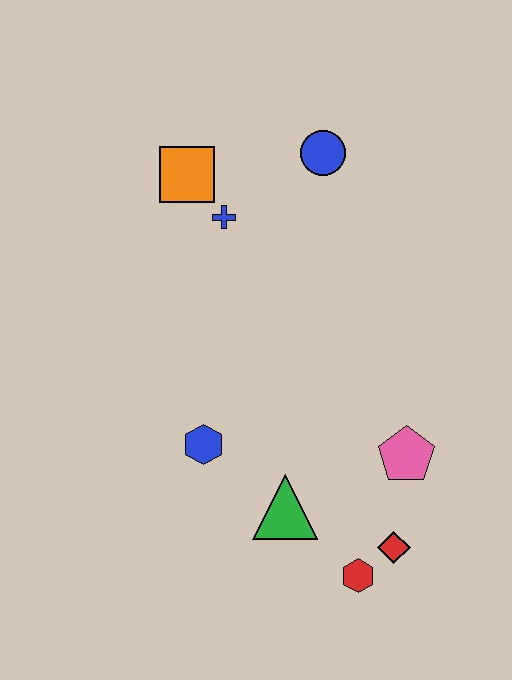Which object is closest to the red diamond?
The red hexagon is closest to the red diamond.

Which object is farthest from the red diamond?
The orange square is farthest from the red diamond.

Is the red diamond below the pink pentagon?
Yes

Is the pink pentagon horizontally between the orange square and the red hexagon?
No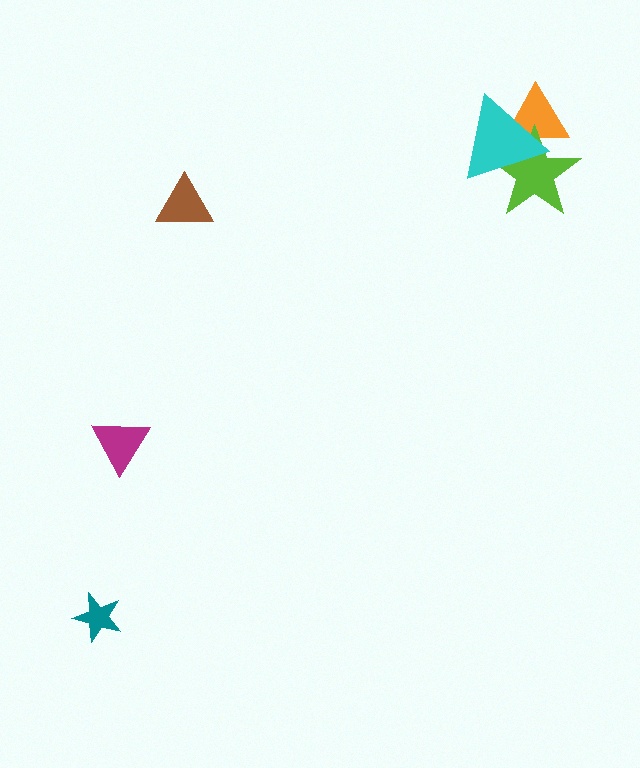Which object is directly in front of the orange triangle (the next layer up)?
The lime star is directly in front of the orange triangle.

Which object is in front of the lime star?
The cyan triangle is in front of the lime star.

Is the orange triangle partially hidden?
Yes, it is partially covered by another shape.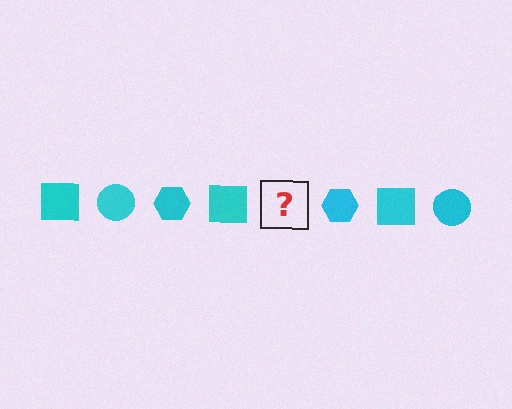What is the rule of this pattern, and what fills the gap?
The rule is that the pattern cycles through square, circle, hexagon shapes in cyan. The gap should be filled with a cyan circle.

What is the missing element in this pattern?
The missing element is a cyan circle.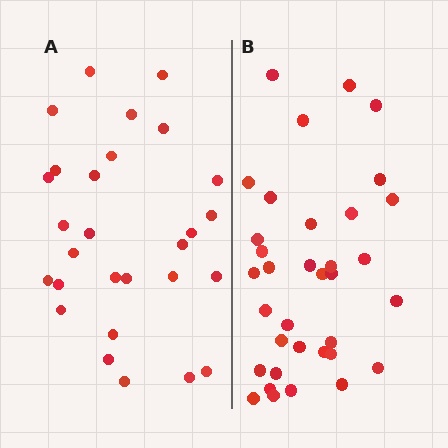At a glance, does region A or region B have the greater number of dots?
Region B (the right region) has more dots.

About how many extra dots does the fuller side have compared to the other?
Region B has roughly 8 or so more dots than region A.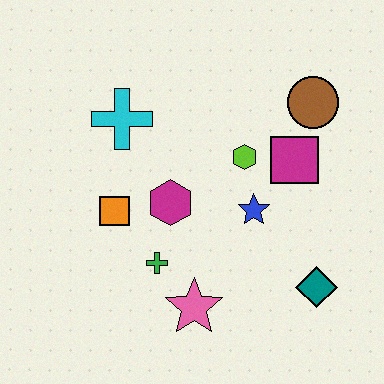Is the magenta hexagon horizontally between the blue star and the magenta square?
No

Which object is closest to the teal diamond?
The blue star is closest to the teal diamond.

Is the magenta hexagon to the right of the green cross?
Yes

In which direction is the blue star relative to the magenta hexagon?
The blue star is to the right of the magenta hexagon.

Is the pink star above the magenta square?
No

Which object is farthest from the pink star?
The brown circle is farthest from the pink star.